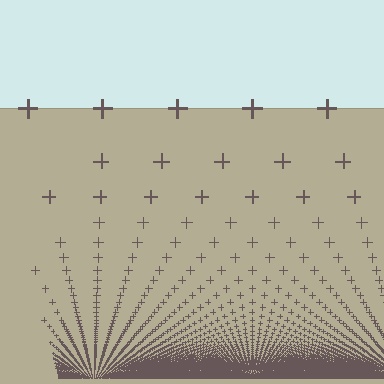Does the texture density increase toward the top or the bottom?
Density increases toward the bottom.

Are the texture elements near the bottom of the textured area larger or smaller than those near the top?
Smaller. The gradient is inverted — elements near the bottom are smaller and denser.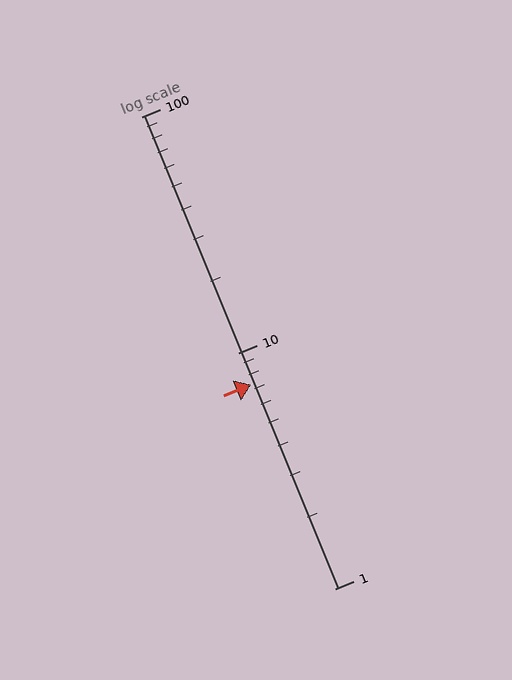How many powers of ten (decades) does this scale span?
The scale spans 2 decades, from 1 to 100.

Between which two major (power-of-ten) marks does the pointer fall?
The pointer is between 1 and 10.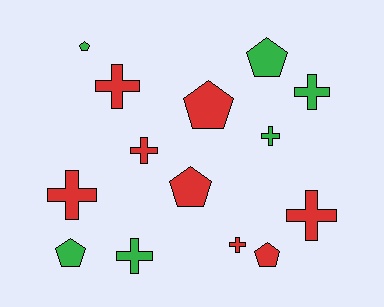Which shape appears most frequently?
Cross, with 8 objects.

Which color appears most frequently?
Red, with 8 objects.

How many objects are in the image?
There are 14 objects.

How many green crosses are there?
There are 3 green crosses.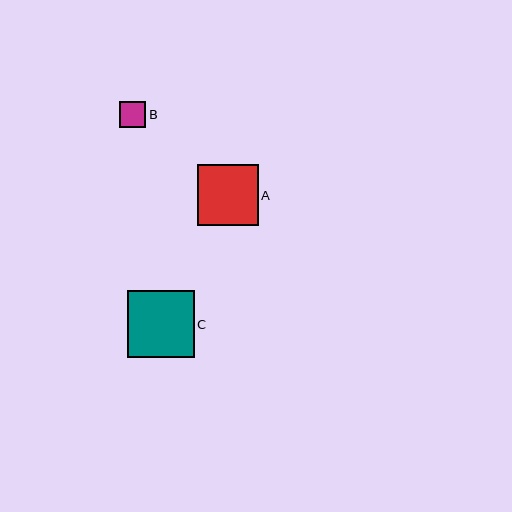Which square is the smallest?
Square B is the smallest with a size of approximately 26 pixels.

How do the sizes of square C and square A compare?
Square C and square A are approximately the same size.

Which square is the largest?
Square C is the largest with a size of approximately 67 pixels.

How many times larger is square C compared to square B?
Square C is approximately 2.6 times the size of square B.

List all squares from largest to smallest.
From largest to smallest: C, A, B.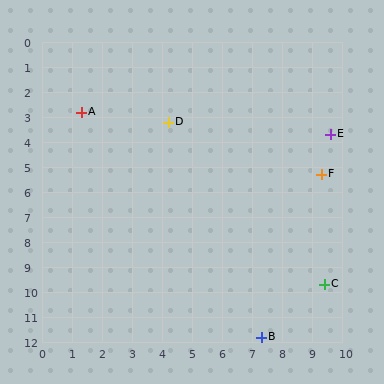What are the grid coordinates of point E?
Point E is at approximately (9.6, 3.7).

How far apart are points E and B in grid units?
Points E and B are about 8.4 grid units apart.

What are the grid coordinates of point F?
Point F is at approximately (9.3, 5.3).